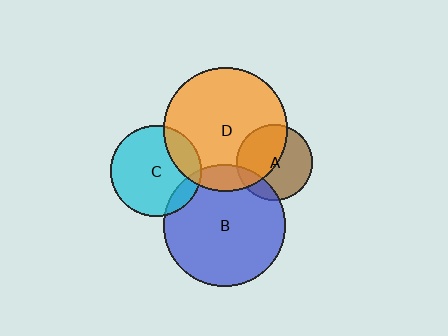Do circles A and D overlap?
Yes.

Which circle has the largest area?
Circle D (orange).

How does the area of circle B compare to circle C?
Approximately 1.8 times.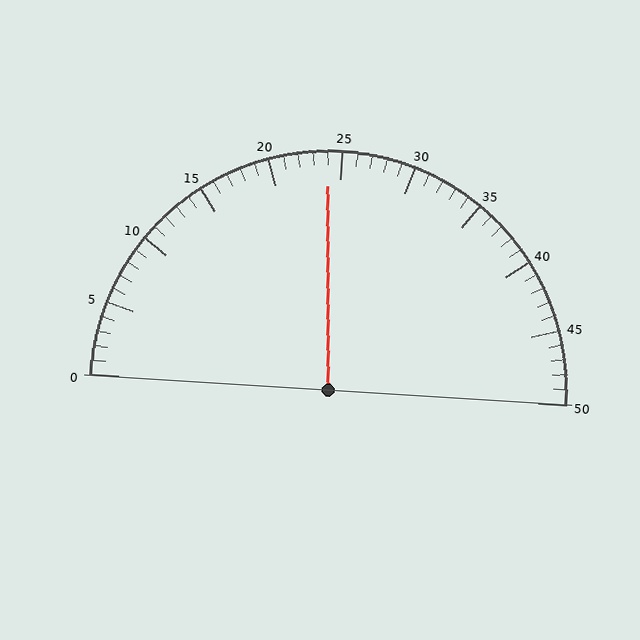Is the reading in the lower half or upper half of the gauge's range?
The reading is in the lower half of the range (0 to 50).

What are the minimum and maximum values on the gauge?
The gauge ranges from 0 to 50.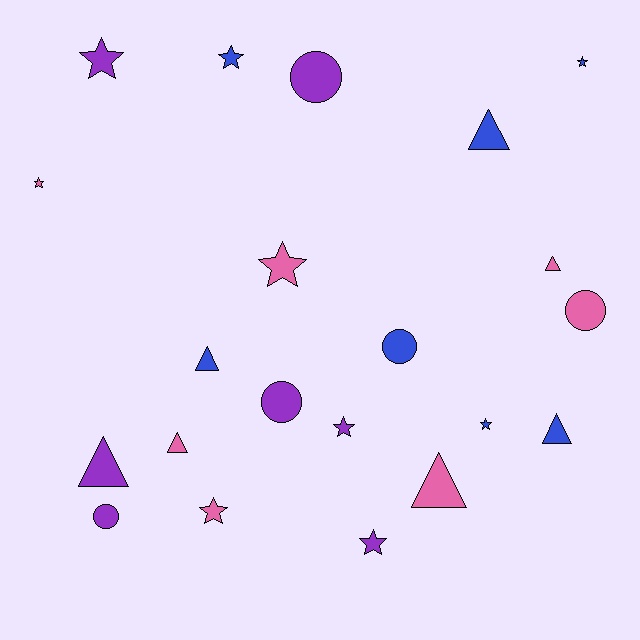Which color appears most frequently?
Pink, with 7 objects.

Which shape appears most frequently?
Star, with 9 objects.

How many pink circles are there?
There is 1 pink circle.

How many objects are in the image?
There are 21 objects.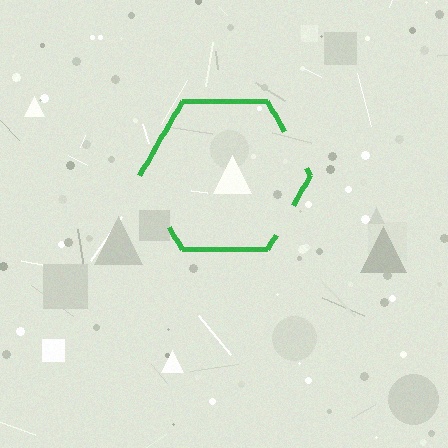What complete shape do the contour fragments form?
The contour fragments form a hexagon.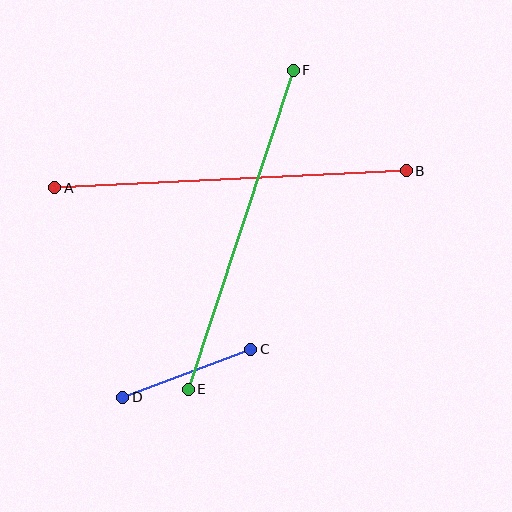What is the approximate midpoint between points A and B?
The midpoint is at approximately (230, 179) pixels.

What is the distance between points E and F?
The distance is approximately 336 pixels.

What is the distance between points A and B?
The distance is approximately 352 pixels.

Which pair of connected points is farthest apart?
Points A and B are farthest apart.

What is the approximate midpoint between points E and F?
The midpoint is at approximately (241, 230) pixels.